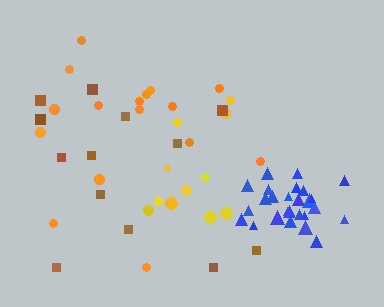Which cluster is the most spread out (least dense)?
Brown.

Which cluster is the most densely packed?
Blue.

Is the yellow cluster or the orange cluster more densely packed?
Yellow.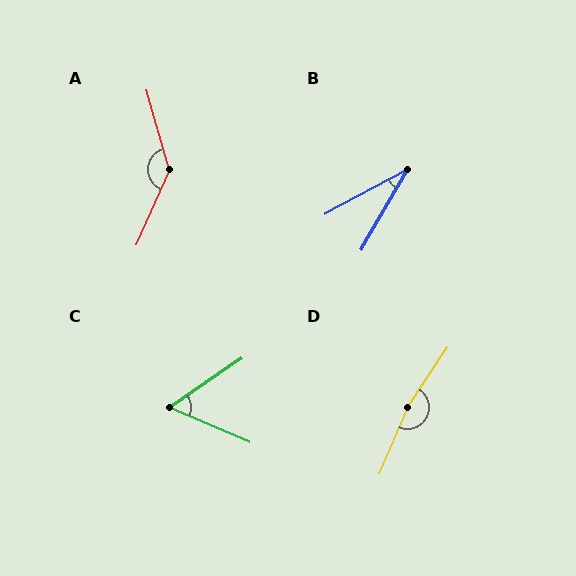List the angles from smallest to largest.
B (32°), C (58°), A (140°), D (170°).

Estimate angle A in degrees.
Approximately 140 degrees.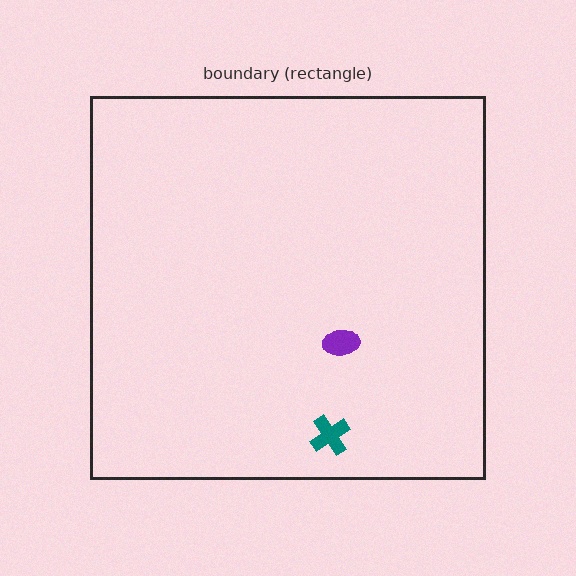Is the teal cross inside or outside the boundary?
Inside.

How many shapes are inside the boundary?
2 inside, 0 outside.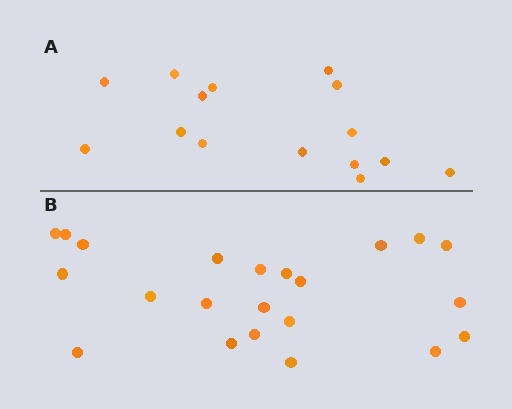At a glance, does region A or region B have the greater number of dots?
Region B (the bottom region) has more dots.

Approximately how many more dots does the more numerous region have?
Region B has roughly 8 or so more dots than region A.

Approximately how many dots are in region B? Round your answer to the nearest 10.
About 20 dots. (The exact count is 22, which rounds to 20.)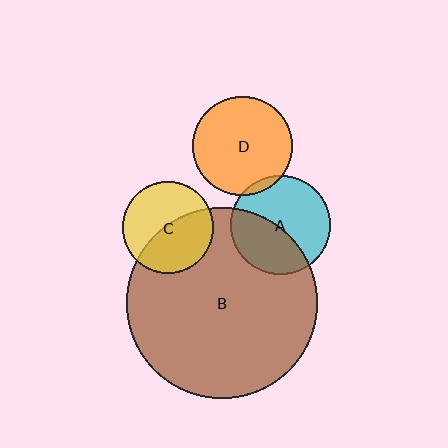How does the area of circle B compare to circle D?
Approximately 3.7 times.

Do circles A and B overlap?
Yes.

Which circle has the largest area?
Circle B (brown).